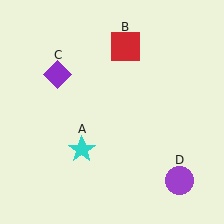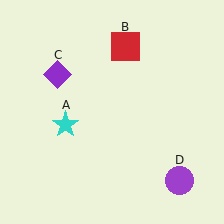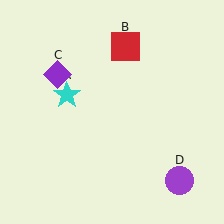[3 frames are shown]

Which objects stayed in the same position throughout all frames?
Red square (object B) and purple diamond (object C) and purple circle (object D) remained stationary.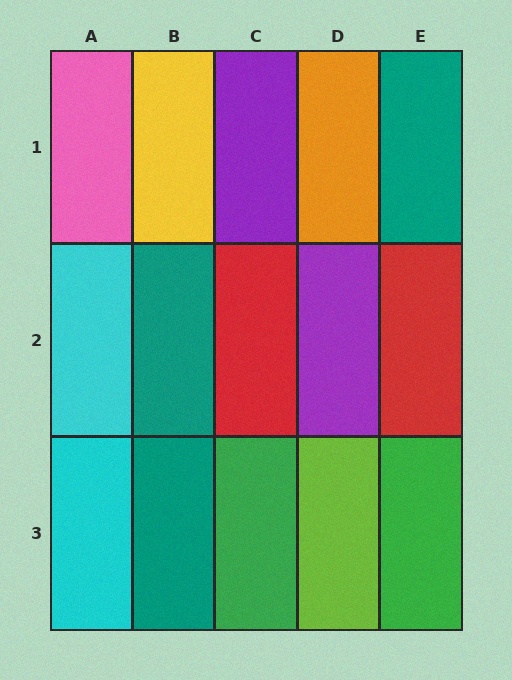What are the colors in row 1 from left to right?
Pink, yellow, purple, orange, teal.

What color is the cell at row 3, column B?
Teal.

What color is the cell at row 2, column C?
Red.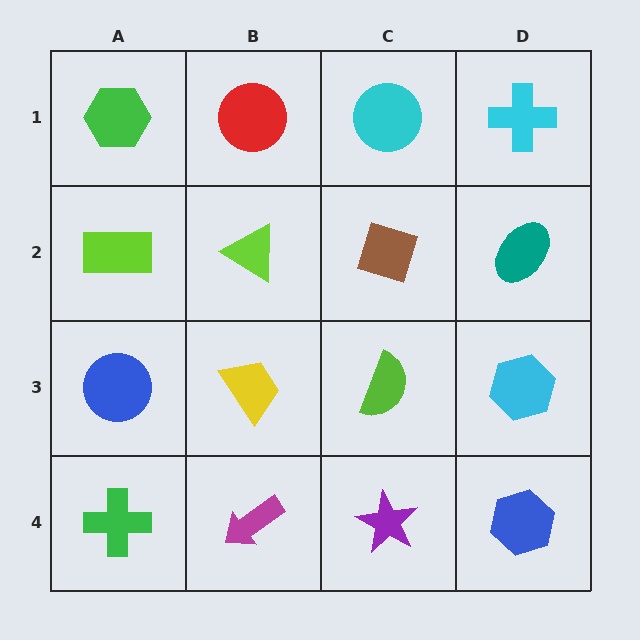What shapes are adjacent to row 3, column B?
A lime triangle (row 2, column B), a magenta arrow (row 4, column B), a blue circle (row 3, column A), a lime semicircle (row 3, column C).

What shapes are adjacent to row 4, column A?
A blue circle (row 3, column A), a magenta arrow (row 4, column B).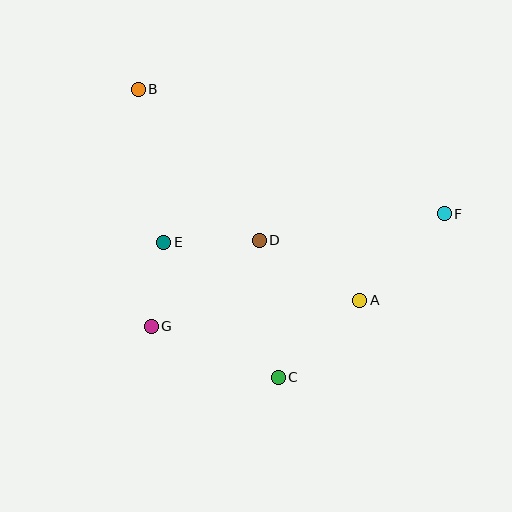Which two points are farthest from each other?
Points B and F are farthest from each other.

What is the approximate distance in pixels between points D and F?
The distance between D and F is approximately 187 pixels.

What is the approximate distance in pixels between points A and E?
The distance between A and E is approximately 204 pixels.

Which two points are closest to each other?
Points E and G are closest to each other.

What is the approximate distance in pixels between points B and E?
The distance between B and E is approximately 155 pixels.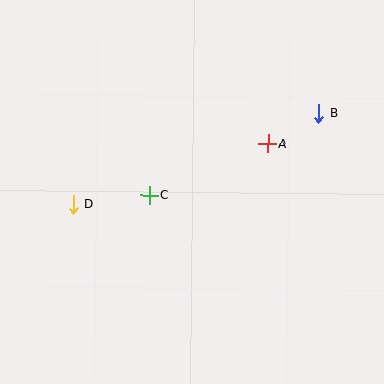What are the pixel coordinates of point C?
Point C is at (149, 195).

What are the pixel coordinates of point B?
Point B is at (318, 113).